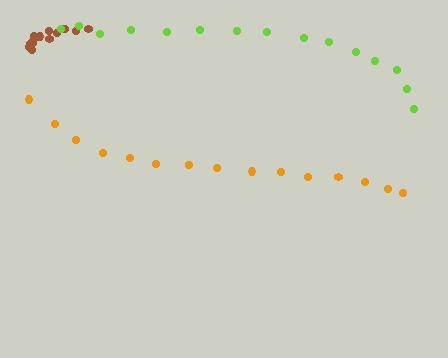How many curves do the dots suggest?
There are 3 distinct paths.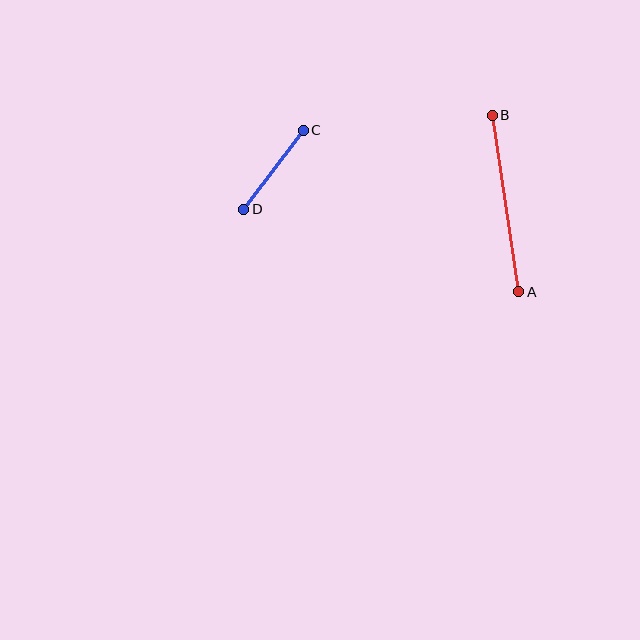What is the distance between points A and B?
The distance is approximately 178 pixels.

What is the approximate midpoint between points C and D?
The midpoint is at approximately (273, 170) pixels.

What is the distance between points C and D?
The distance is approximately 99 pixels.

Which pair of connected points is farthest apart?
Points A and B are farthest apart.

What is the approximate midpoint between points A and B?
The midpoint is at approximately (505, 203) pixels.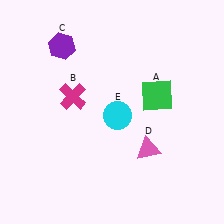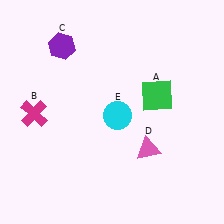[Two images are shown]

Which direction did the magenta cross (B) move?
The magenta cross (B) moved left.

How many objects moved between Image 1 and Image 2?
1 object moved between the two images.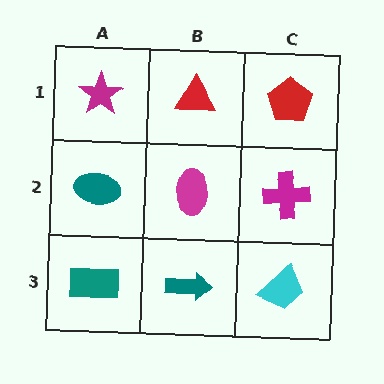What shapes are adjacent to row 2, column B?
A red triangle (row 1, column B), a teal arrow (row 3, column B), a teal ellipse (row 2, column A), a magenta cross (row 2, column C).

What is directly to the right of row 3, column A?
A teal arrow.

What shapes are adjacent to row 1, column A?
A teal ellipse (row 2, column A), a red triangle (row 1, column B).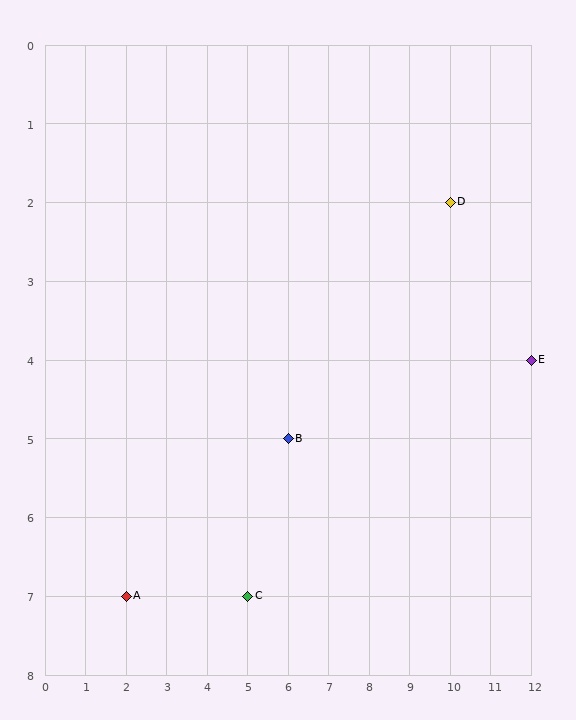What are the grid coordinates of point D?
Point D is at grid coordinates (10, 2).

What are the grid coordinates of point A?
Point A is at grid coordinates (2, 7).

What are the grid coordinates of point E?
Point E is at grid coordinates (12, 4).